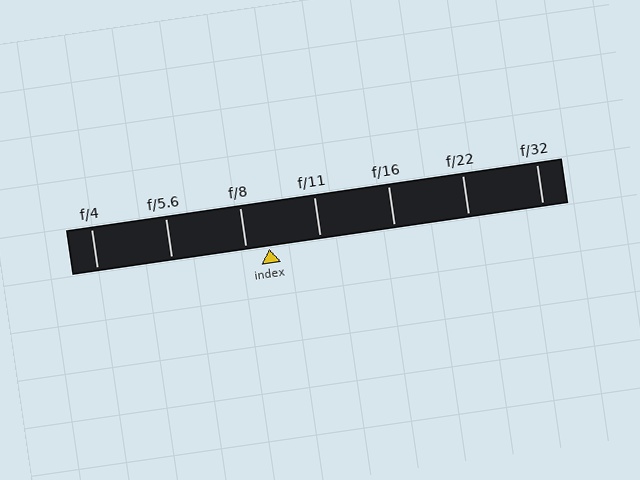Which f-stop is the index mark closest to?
The index mark is closest to f/8.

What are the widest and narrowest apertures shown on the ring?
The widest aperture shown is f/4 and the narrowest is f/32.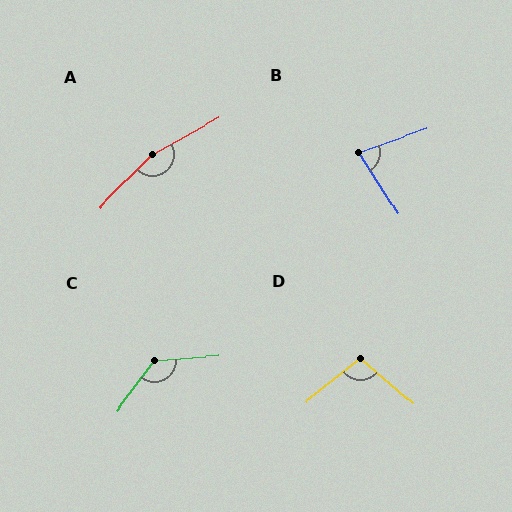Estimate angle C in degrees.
Approximately 131 degrees.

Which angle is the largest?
A, at approximately 164 degrees.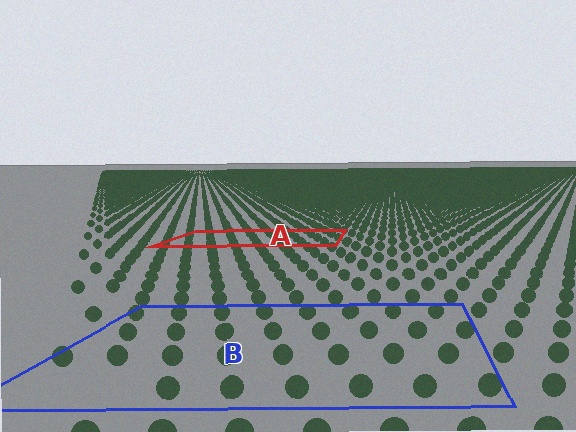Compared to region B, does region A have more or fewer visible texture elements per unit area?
Region A has more texture elements per unit area — they are packed more densely because it is farther away.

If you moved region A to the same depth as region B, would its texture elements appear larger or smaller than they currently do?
They would appear larger. At a closer depth, the same texture elements are projected at a bigger on-screen size.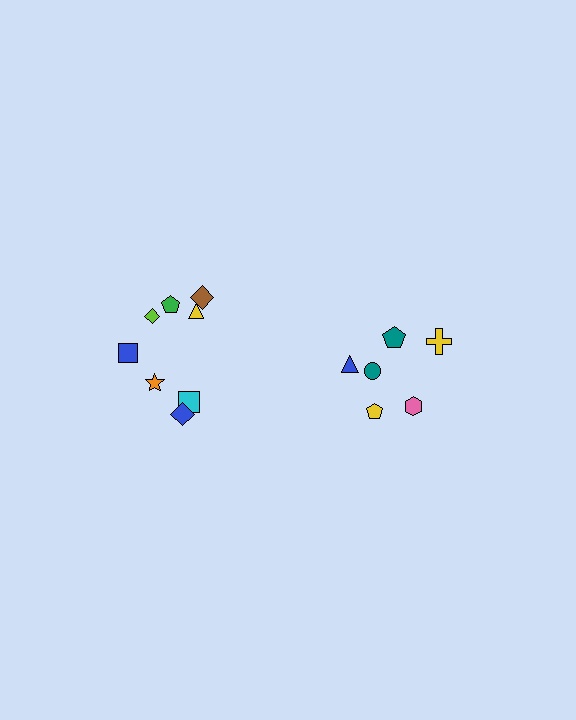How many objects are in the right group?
There are 6 objects.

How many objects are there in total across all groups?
There are 14 objects.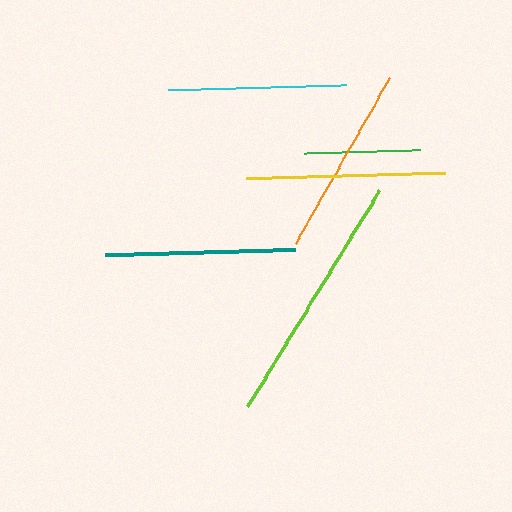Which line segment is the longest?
The lime line is the longest at approximately 253 pixels.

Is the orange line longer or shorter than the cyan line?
The orange line is longer than the cyan line.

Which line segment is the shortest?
The green line is the shortest at approximately 116 pixels.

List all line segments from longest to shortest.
From longest to shortest: lime, yellow, orange, teal, cyan, green.